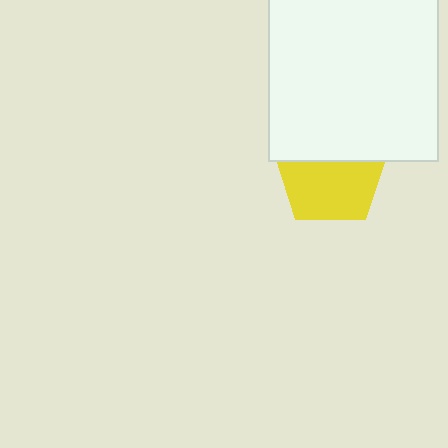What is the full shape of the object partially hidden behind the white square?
The partially hidden object is a yellow pentagon.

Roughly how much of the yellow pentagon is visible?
About half of it is visible (roughly 62%).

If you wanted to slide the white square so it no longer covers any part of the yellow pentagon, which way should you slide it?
Slide it up — that is the most direct way to separate the two shapes.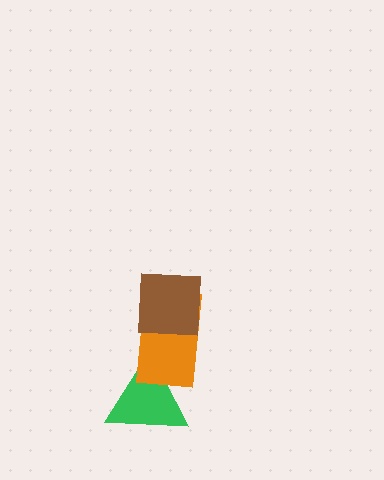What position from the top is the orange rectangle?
The orange rectangle is 2nd from the top.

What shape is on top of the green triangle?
The orange rectangle is on top of the green triangle.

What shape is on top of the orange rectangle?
The brown square is on top of the orange rectangle.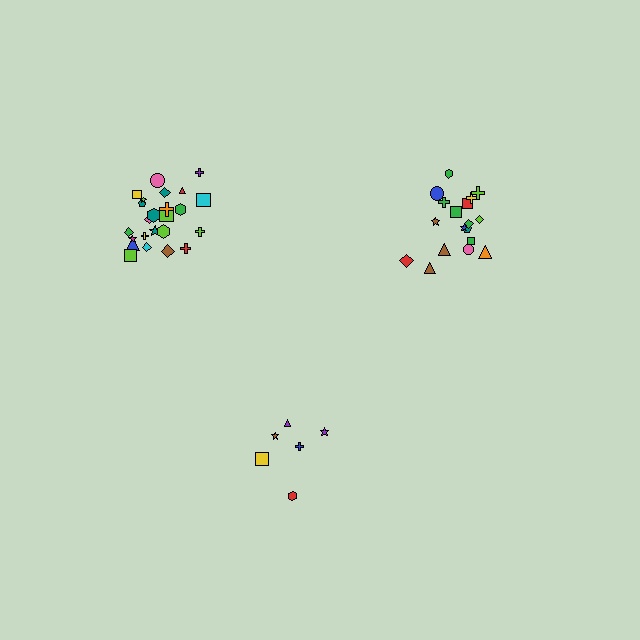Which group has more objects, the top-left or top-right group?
The top-left group.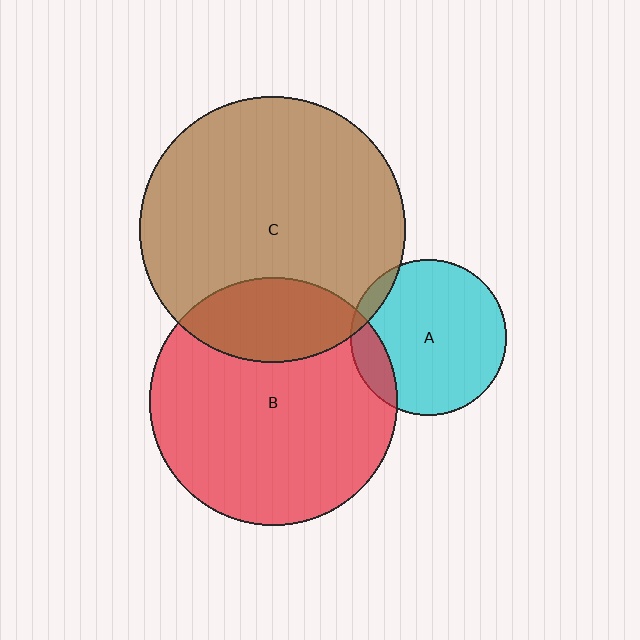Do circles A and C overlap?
Yes.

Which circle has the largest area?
Circle C (brown).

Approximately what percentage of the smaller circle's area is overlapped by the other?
Approximately 5%.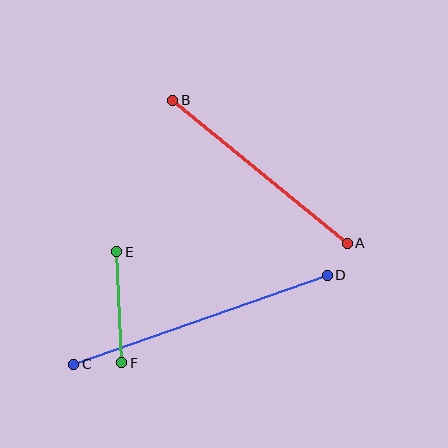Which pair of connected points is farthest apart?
Points C and D are farthest apart.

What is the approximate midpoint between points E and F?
The midpoint is at approximately (119, 307) pixels.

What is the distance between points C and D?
The distance is approximately 268 pixels.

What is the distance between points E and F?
The distance is approximately 111 pixels.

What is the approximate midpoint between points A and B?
The midpoint is at approximately (260, 172) pixels.